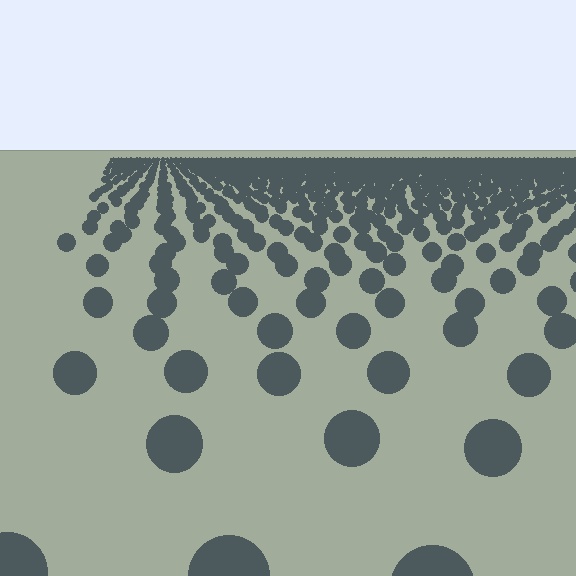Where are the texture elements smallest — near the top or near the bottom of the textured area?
Near the top.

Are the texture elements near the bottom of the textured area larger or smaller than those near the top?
Larger. Near the bottom, elements are closer to the viewer and appear at a bigger on-screen size.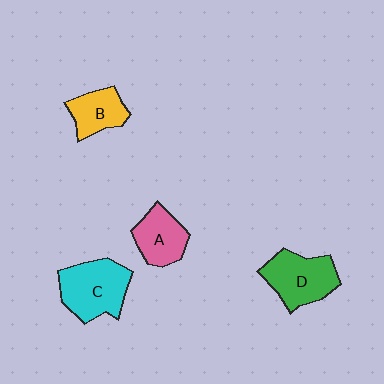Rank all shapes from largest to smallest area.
From largest to smallest: C (cyan), D (green), A (pink), B (yellow).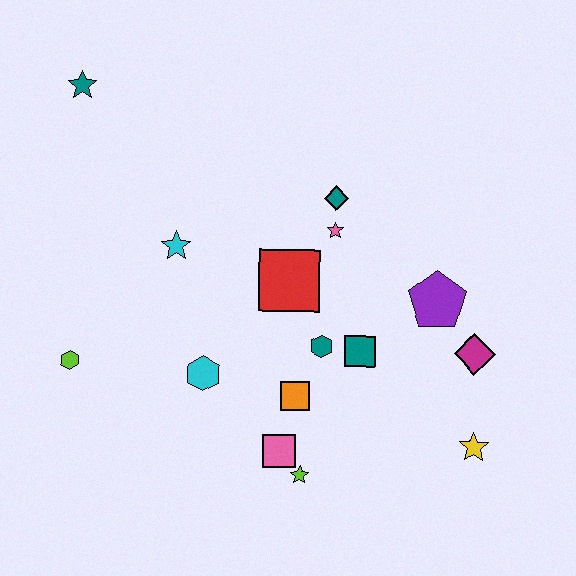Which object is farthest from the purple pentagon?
The teal star is farthest from the purple pentagon.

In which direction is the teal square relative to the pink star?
The teal square is below the pink star.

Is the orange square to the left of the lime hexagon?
No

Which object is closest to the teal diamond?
The pink star is closest to the teal diamond.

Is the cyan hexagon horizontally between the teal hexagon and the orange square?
No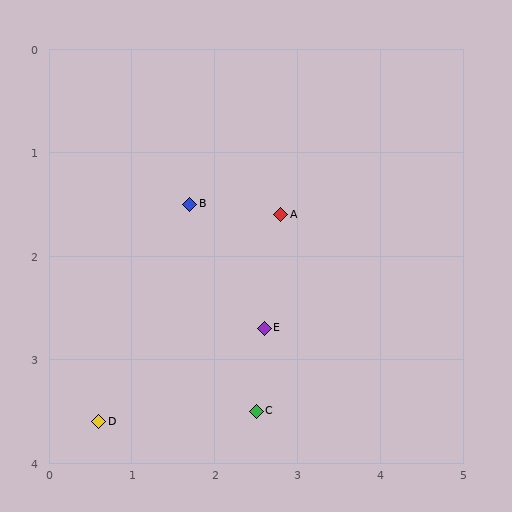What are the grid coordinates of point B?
Point B is at approximately (1.7, 1.5).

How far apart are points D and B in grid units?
Points D and B are about 2.4 grid units apart.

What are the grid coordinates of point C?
Point C is at approximately (2.5, 3.5).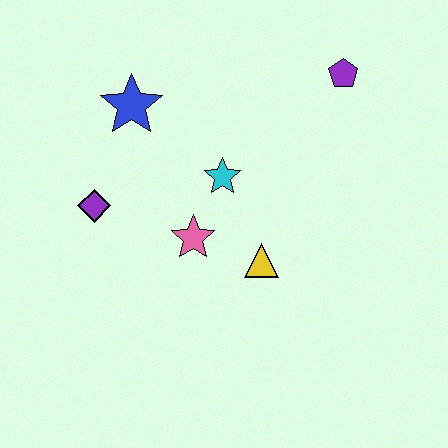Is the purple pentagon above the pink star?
Yes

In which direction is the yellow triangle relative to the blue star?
The yellow triangle is below the blue star.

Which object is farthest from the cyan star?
The purple pentagon is farthest from the cyan star.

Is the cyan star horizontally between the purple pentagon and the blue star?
Yes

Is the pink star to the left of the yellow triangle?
Yes